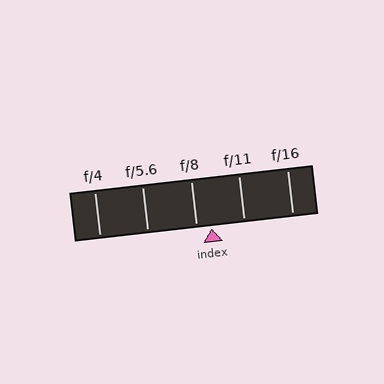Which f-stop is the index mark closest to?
The index mark is closest to f/8.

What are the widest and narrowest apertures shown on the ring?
The widest aperture shown is f/4 and the narrowest is f/16.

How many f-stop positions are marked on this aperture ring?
There are 5 f-stop positions marked.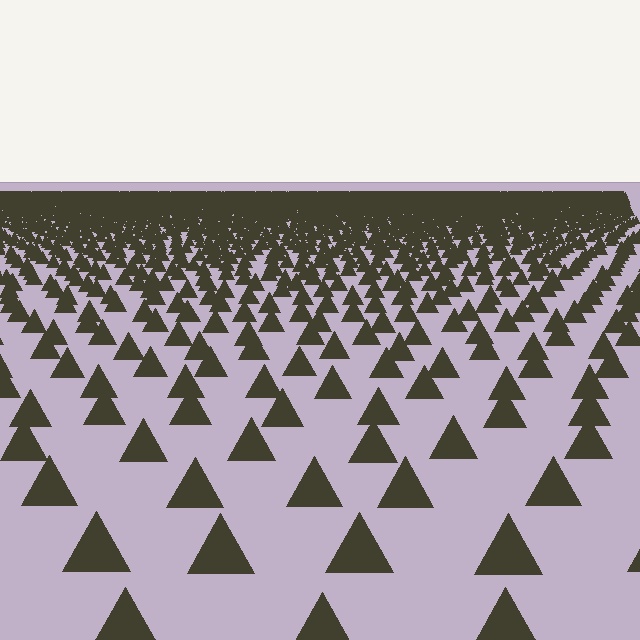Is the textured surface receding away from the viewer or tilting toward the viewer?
The surface is receding away from the viewer. Texture elements get smaller and denser toward the top.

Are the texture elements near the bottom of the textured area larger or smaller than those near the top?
Larger. Near the bottom, elements are closer to the viewer and appear at a bigger on-screen size.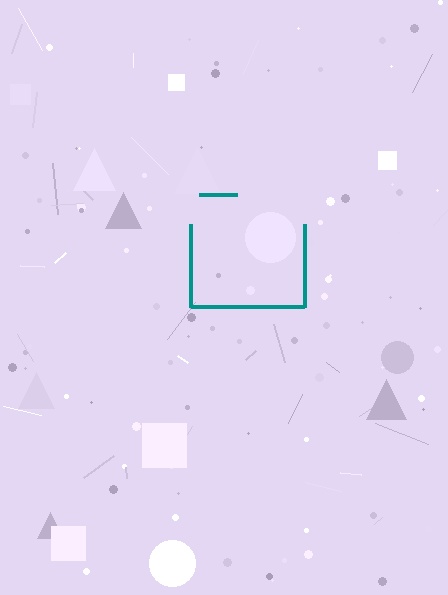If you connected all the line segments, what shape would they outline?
They would outline a square.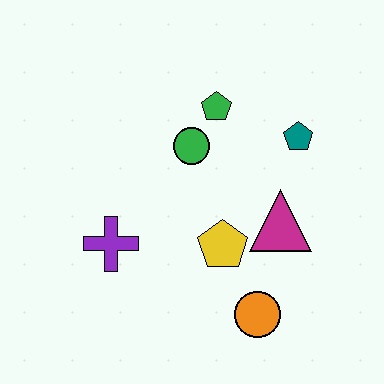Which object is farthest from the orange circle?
The green pentagon is farthest from the orange circle.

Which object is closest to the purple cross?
The yellow pentagon is closest to the purple cross.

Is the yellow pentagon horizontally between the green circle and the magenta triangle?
Yes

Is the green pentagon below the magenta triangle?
No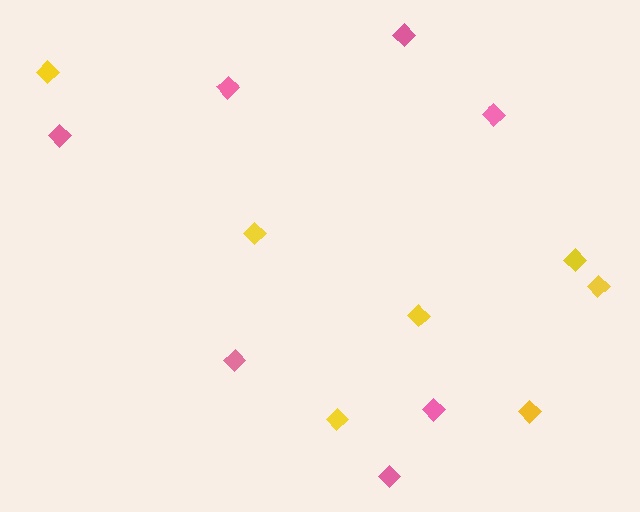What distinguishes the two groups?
There are 2 groups: one group of pink diamonds (7) and one group of yellow diamonds (7).